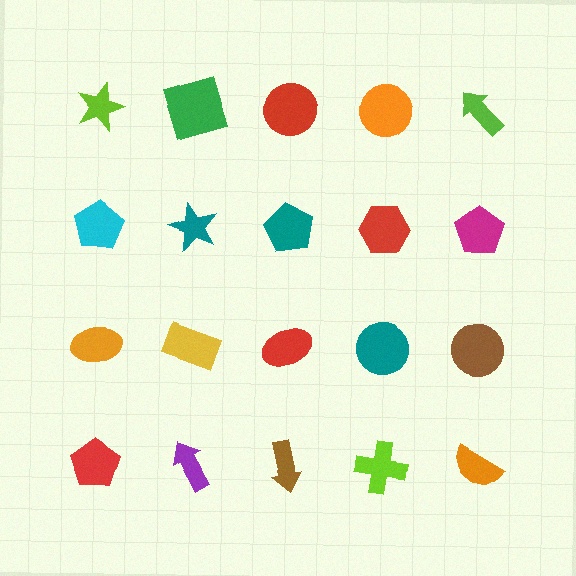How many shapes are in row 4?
5 shapes.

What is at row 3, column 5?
A brown circle.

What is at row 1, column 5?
A lime arrow.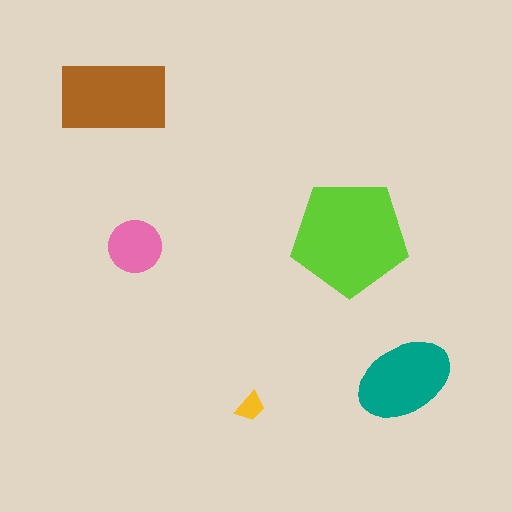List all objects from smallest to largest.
The yellow trapezoid, the pink circle, the teal ellipse, the brown rectangle, the lime pentagon.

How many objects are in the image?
There are 5 objects in the image.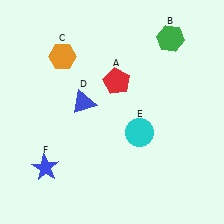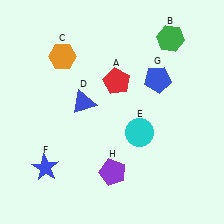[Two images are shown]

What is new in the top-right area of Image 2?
A blue pentagon (G) was added in the top-right area of Image 2.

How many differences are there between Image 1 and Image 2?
There are 2 differences between the two images.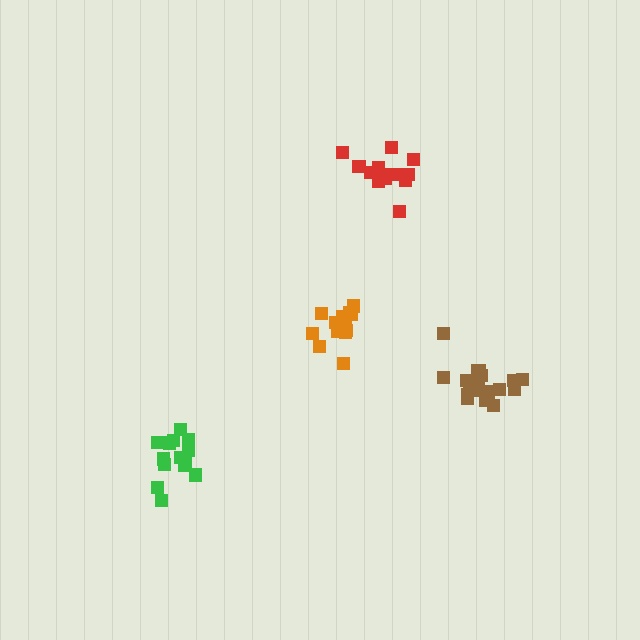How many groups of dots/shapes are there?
There are 4 groups.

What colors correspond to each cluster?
The clusters are colored: brown, red, orange, green.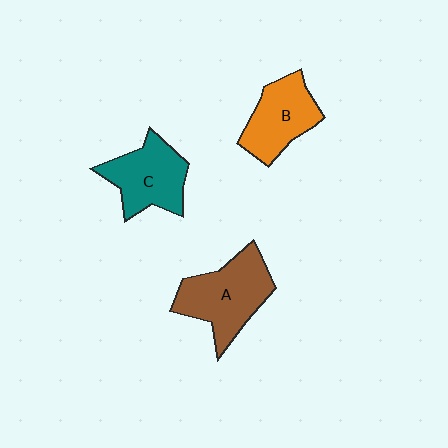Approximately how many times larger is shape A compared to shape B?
Approximately 1.3 times.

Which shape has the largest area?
Shape A (brown).